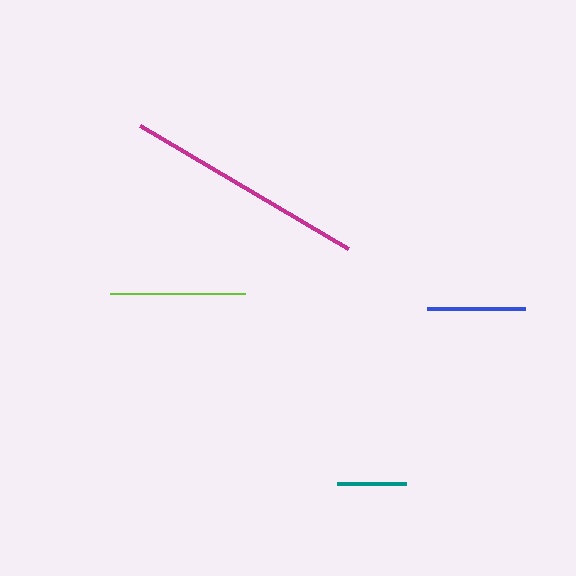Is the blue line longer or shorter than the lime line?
The lime line is longer than the blue line.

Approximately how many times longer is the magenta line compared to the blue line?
The magenta line is approximately 2.5 times the length of the blue line.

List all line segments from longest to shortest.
From longest to shortest: magenta, lime, blue, teal.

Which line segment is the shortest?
The teal line is the shortest at approximately 68 pixels.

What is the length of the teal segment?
The teal segment is approximately 68 pixels long.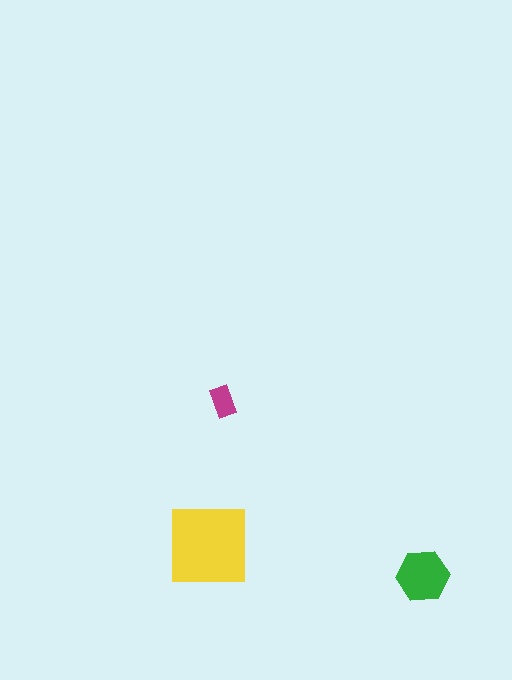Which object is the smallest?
The magenta rectangle.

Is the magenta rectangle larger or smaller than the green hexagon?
Smaller.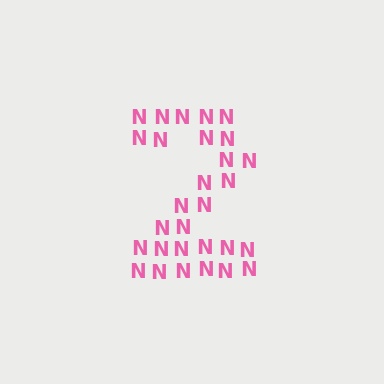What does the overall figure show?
The overall figure shows the digit 2.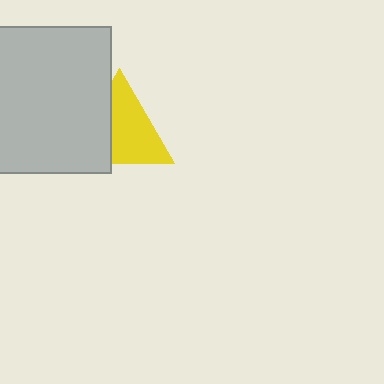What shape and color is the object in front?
The object in front is a light gray square.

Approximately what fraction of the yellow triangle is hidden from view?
Roughly 37% of the yellow triangle is hidden behind the light gray square.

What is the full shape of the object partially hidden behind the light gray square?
The partially hidden object is a yellow triangle.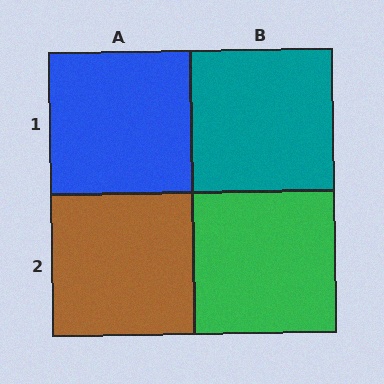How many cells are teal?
1 cell is teal.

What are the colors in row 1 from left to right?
Blue, teal.